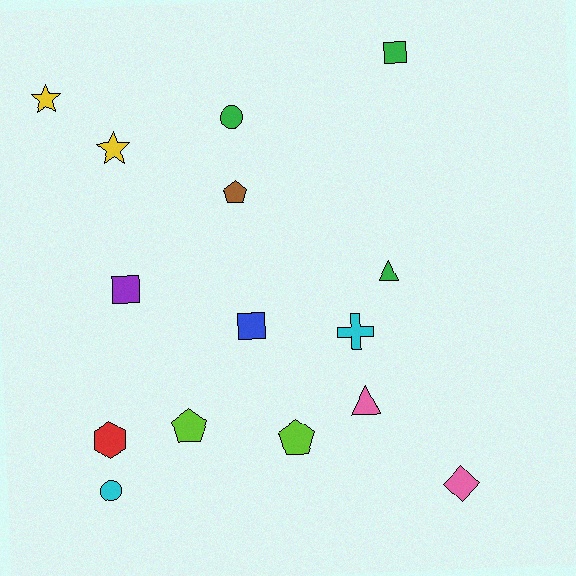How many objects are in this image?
There are 15 objects.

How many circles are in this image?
There are 2 circles.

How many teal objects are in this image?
There are no teal objects.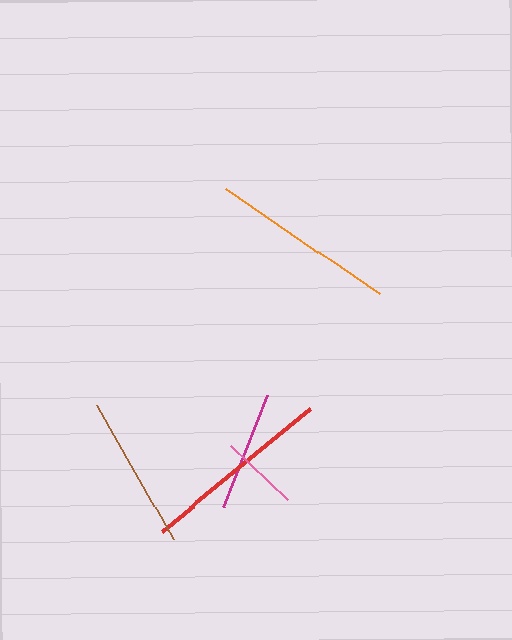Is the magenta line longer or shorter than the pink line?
The magenta line is longer than the pink line.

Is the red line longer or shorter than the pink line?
The red line is longer than the pink line.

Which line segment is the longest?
The red line is the longest at approximately 192 pixels.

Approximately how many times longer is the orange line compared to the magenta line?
The orange line is approximately 1.5 times the length of the magenta line.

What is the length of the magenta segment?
The magenta segment is approximately 121 pixels long.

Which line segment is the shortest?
The pink line is the shortest at approximately 79 pixels.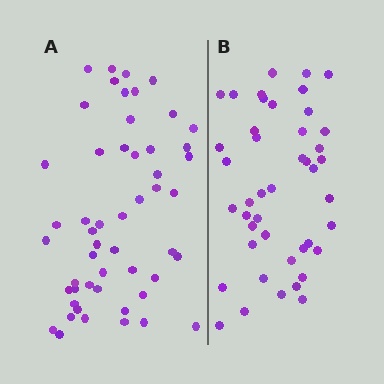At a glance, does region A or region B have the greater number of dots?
Region A (the left region) has more dots.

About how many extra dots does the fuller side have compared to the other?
Region A has roughly 8 or so more dots than region B.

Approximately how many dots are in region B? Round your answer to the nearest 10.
About 40 dots. (The exact count is 44, which rounds to 40.)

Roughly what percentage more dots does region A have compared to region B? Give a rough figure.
About 20% more.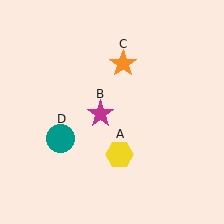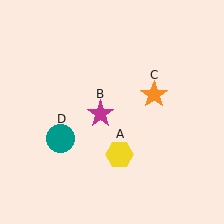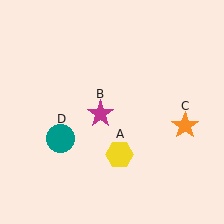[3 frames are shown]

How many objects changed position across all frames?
1 object changed position: orange star (object C).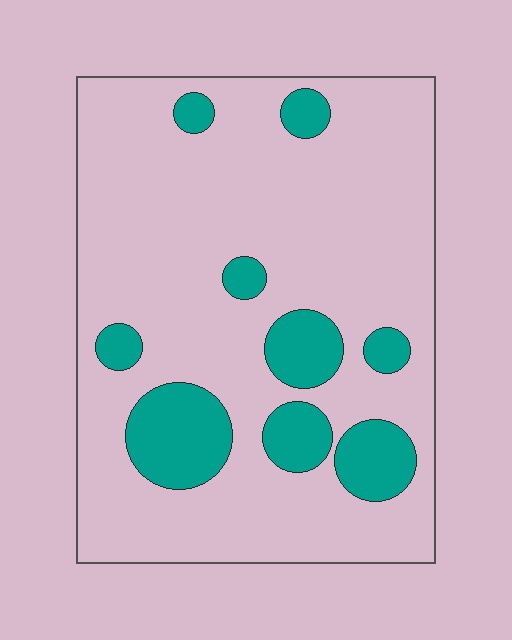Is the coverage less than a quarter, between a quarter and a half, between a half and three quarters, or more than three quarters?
Less than a quarter.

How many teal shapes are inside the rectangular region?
9.